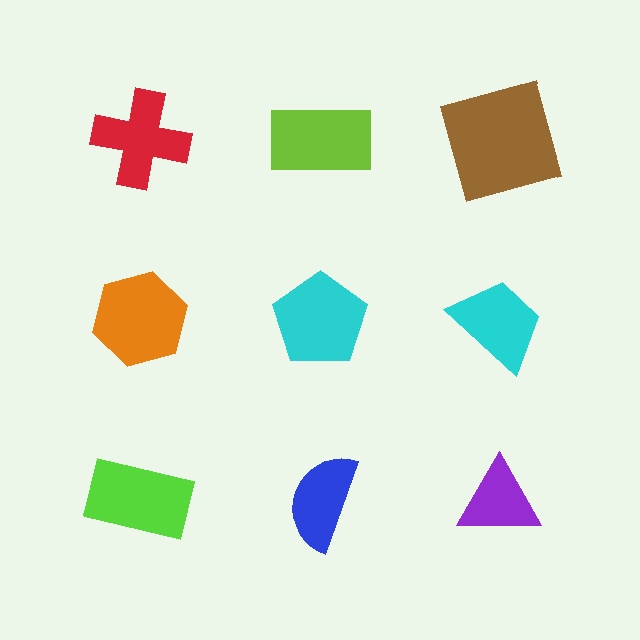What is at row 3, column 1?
A lime rectangle.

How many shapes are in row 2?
3 shapes.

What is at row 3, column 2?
A blue semicircle.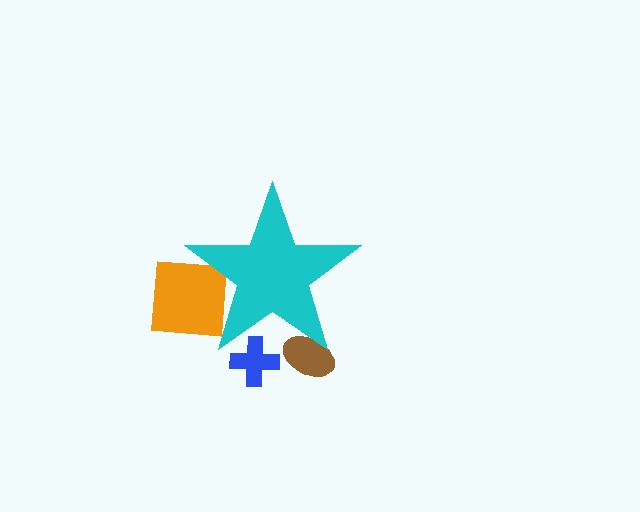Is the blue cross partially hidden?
Yes, the blue cross is partially hidden behind the cyan star.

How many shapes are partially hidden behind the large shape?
3 shapes are partially hidden.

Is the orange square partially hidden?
Yes, the orange square is partially hidden behind the cyan star.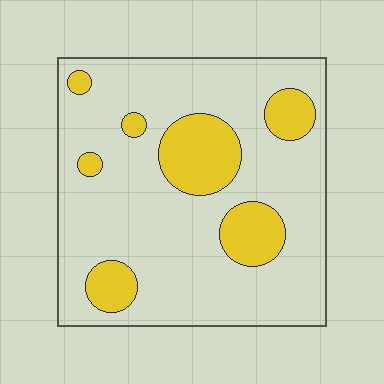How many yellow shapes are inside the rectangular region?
7.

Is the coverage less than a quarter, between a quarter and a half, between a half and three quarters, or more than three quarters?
Less than a quarter.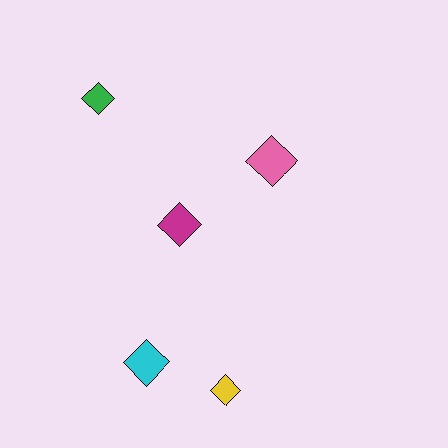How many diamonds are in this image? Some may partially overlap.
There are 5 diamonds.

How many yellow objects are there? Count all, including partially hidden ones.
There is 1 yellow object.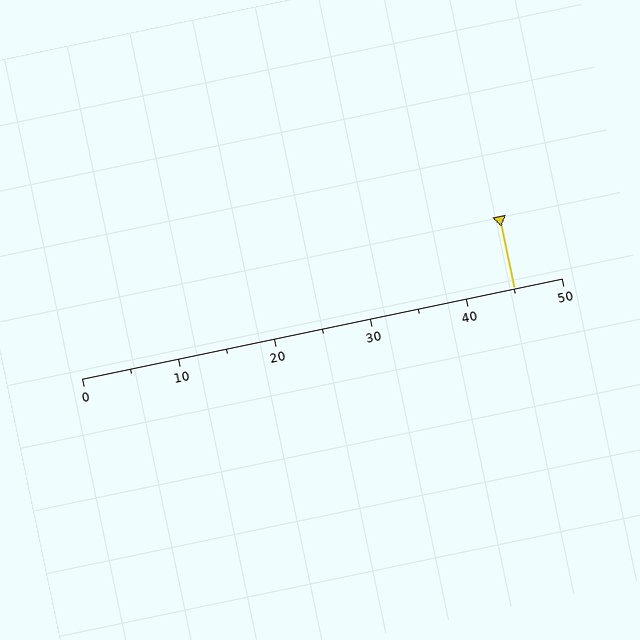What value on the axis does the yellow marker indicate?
The marker indicates approximately 45.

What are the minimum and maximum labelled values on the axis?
The axis runs from 0 to 50.